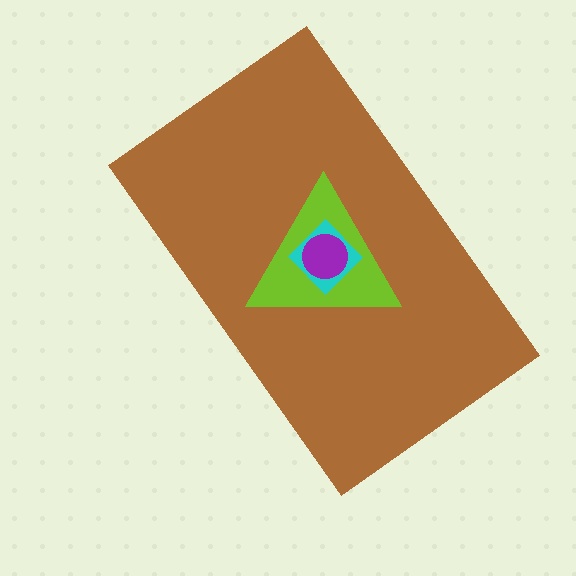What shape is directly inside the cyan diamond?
The purple circle.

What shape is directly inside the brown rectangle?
The lime triangle.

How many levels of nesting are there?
4.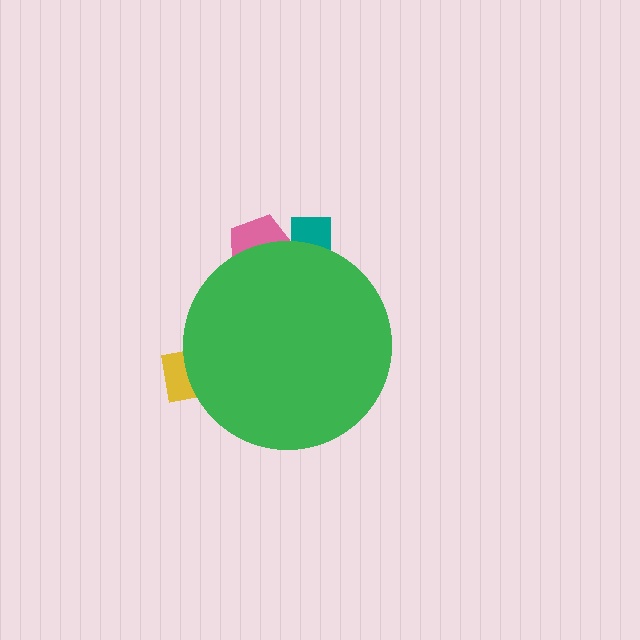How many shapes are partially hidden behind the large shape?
3 shapes are partially hidden.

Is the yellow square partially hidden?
Yes, the yellow square is partially hidden behind the green circle.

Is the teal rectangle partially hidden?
Yes, the teal rectangle is partially hidden behind the green circle.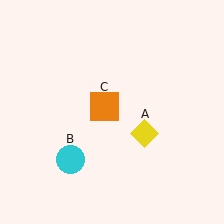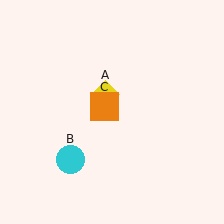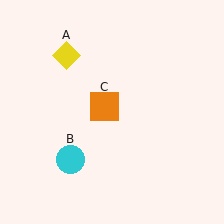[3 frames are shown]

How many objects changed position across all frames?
1 object changed position: yellow diamond (object A).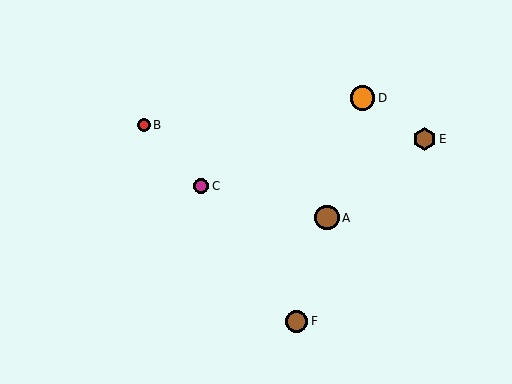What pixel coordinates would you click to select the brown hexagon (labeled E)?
Click at (424, 139) to select the brown hexagon E.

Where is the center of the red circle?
The center of the red circle is at (144, 125).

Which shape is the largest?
The brown circle (labeled A) is the largest.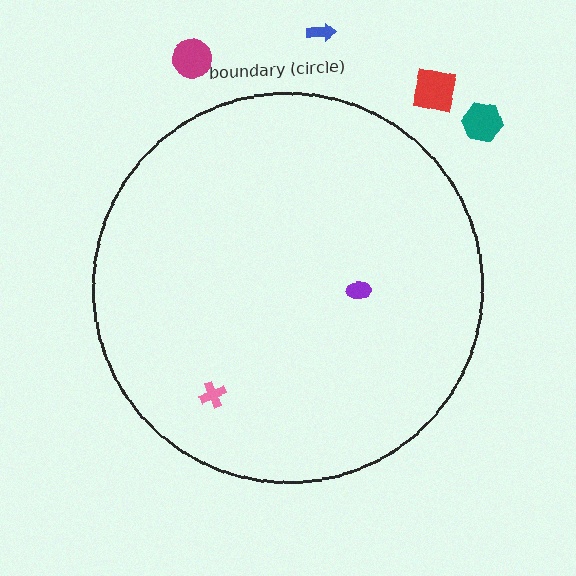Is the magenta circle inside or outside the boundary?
Outside.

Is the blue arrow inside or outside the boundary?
Outside.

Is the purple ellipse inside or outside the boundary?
Inside.